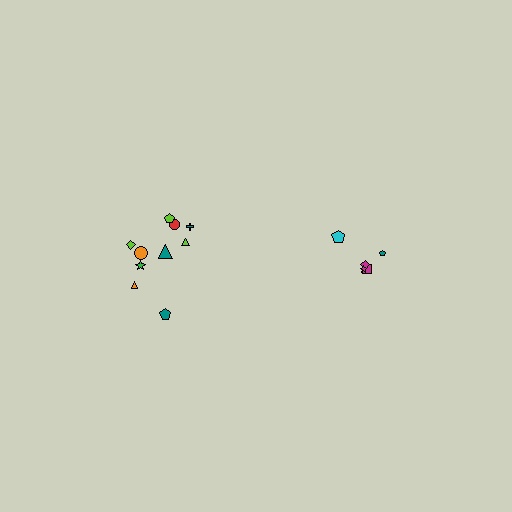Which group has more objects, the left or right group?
The left group.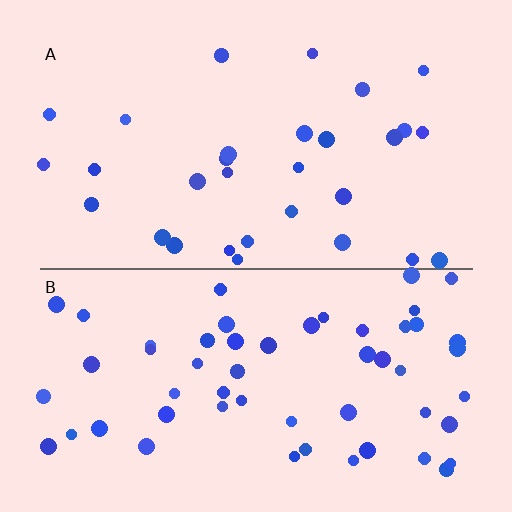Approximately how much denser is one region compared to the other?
Approximately 1.8× — region B over region A.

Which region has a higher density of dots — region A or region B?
B (the bottom).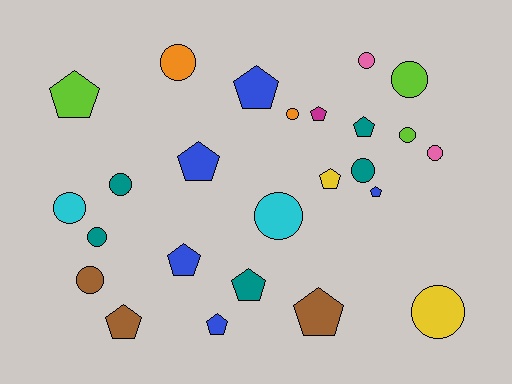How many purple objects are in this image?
There are no purple objects.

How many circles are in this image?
There are 13 circles.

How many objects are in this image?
There are 25 objects.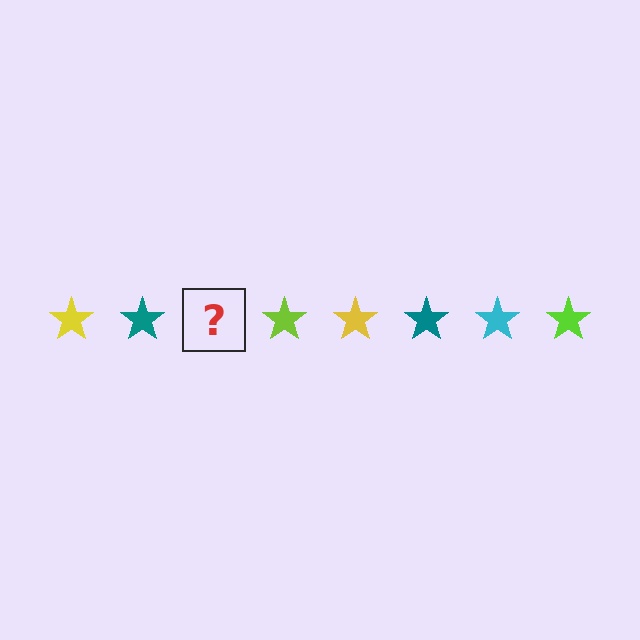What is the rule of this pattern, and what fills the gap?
The rule is that the pattern cycles through yellow, teal, cyan, lime stars. The gap should be filled with a cyan star.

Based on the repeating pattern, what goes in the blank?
The blank should be a cyan star.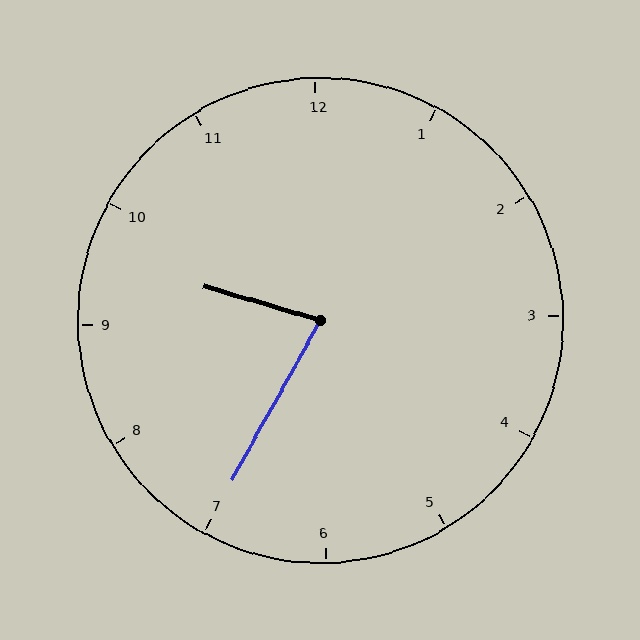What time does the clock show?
9:35.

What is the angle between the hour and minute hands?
Approximately 78 degrees.